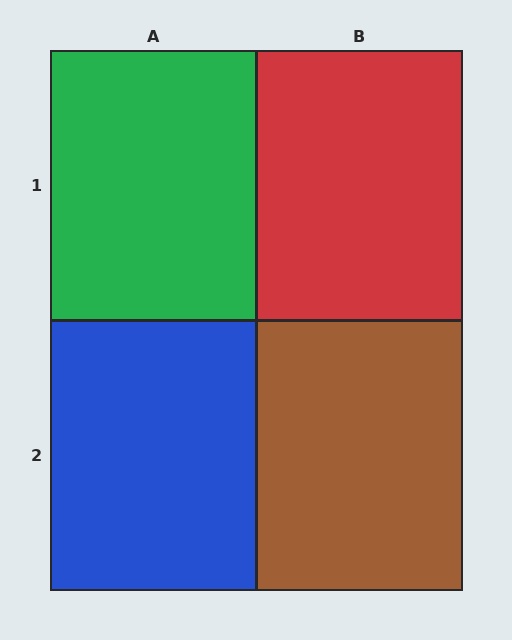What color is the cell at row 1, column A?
Green.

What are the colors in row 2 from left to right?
Blue, brown.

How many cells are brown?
1 cell is brown.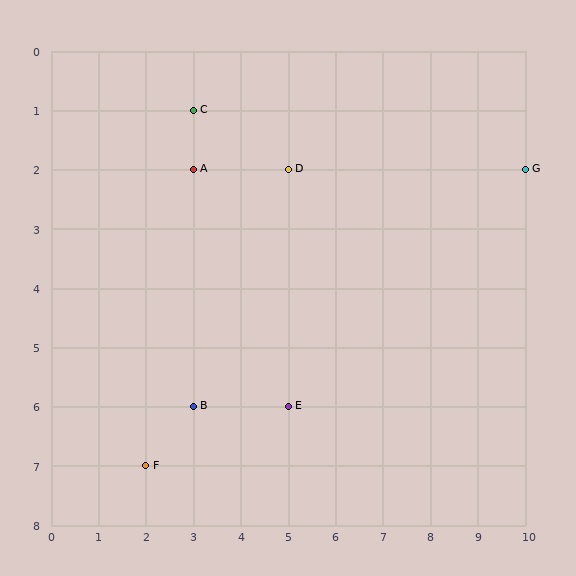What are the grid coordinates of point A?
Point A is at grid coordinates (3, 2).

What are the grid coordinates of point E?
Point E is at grid coordinates (5, 6).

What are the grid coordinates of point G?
Point G is at grid coordinates (10, 2).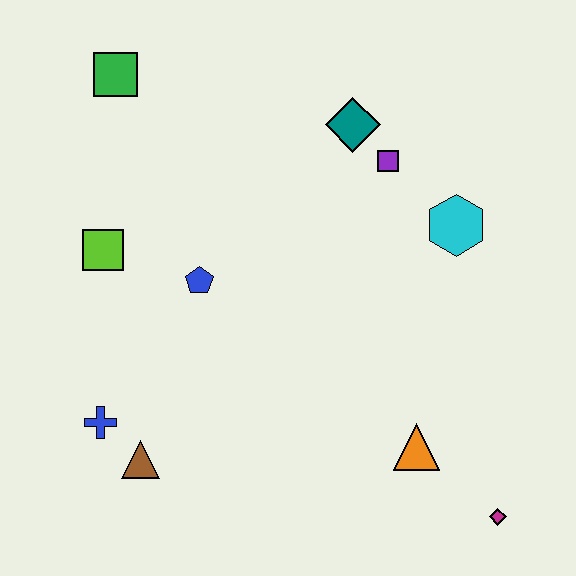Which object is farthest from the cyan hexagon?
The blue cross is farthest from the cyan hexagon.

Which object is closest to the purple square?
The teal diamond is closest to the purple square.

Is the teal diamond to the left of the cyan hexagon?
Yes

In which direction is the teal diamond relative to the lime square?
The teal diamond is to the right of the lime square.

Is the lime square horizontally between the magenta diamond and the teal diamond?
No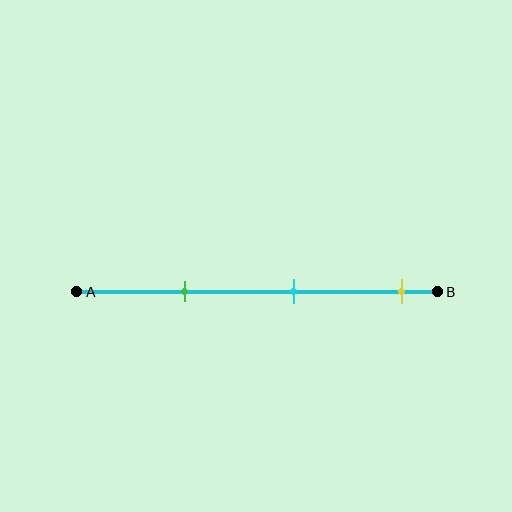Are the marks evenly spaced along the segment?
Yes, the marks are approximately evenly spaced.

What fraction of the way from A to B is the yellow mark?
The yellow mark is approximately 90% (0.9) of the way from A to B.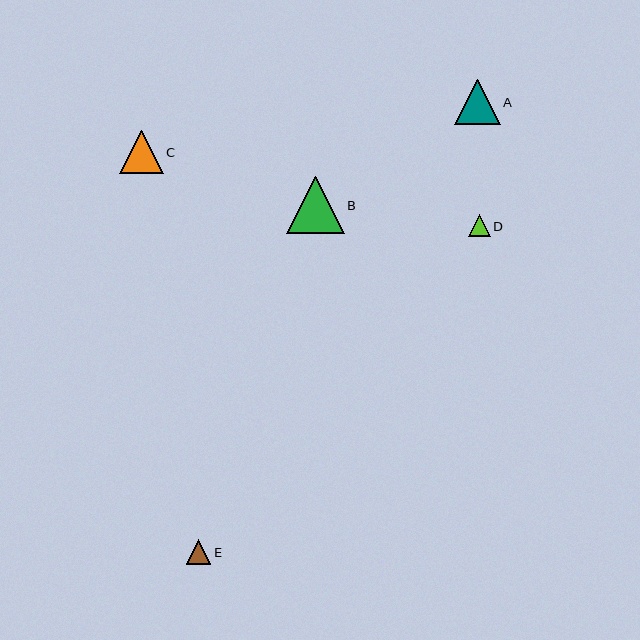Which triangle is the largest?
Triangle B is the largest with a size of approximately 57 pixels.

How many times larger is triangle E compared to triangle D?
Triangle E is approximately 1.1 times the size of triangle D.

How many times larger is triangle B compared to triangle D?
Triangle B is approximately 2.6 times the size of triangle D.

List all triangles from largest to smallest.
From largest to smallest: B, A, C, E, D.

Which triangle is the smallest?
Triangle D is the smallest with a size of approximately 22 pixels.